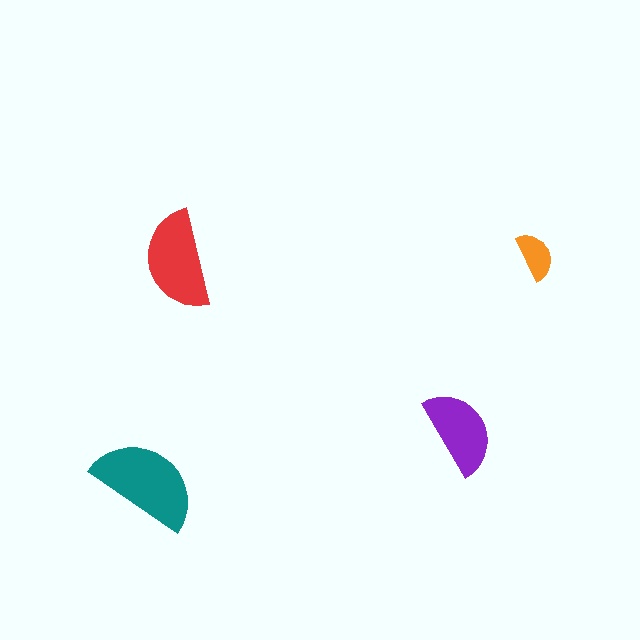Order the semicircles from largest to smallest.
the teal one, the red one, the purple one, the orange one.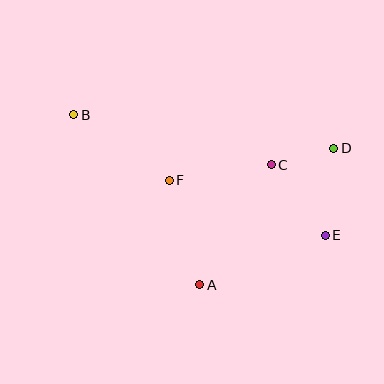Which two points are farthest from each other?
Points B and E are farthest from each other.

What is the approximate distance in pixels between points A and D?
The distance between A and D is approximately 191 pixels.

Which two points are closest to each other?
Points C and D are closest to each other.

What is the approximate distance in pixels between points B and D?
The distance between B and D is approximately 262 pixels.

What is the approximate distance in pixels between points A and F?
The distance between A and F is approximately 109 pixels.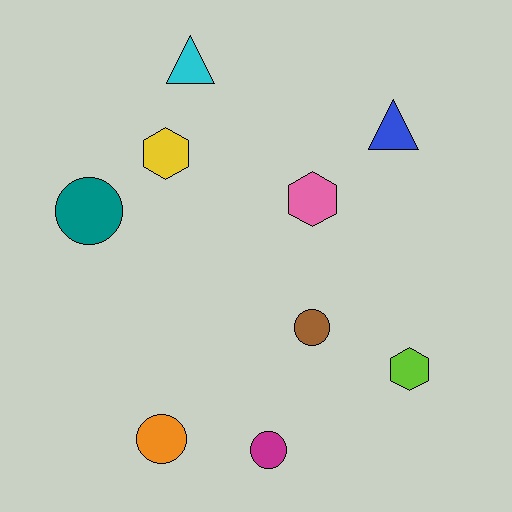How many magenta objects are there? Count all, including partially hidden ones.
There is 1 magenta object.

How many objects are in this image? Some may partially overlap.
There are 9 objects.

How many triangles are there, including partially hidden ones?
There are 2 triangles.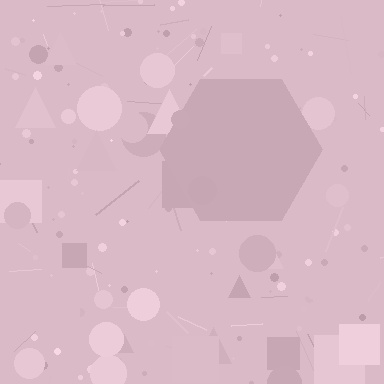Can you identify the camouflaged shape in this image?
The camouflaged shape is a hexagon.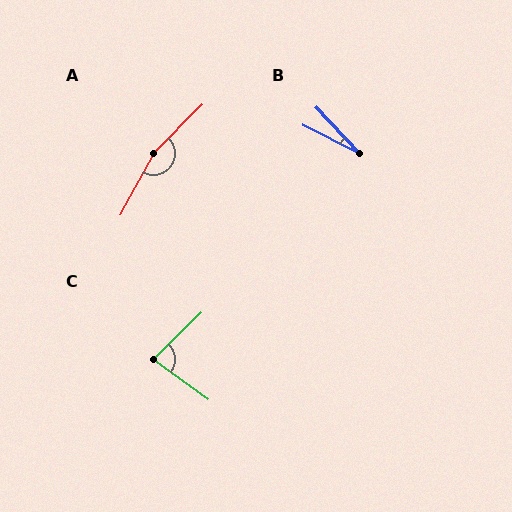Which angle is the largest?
A, at approximately 163 degrees.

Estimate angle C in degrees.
Approximately 81 degrees.